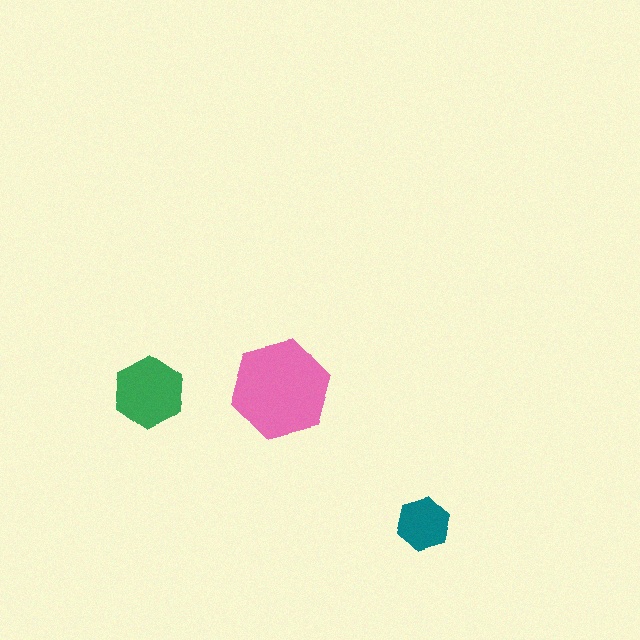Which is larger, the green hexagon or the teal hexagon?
The green one.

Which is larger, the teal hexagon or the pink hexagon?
The pink one.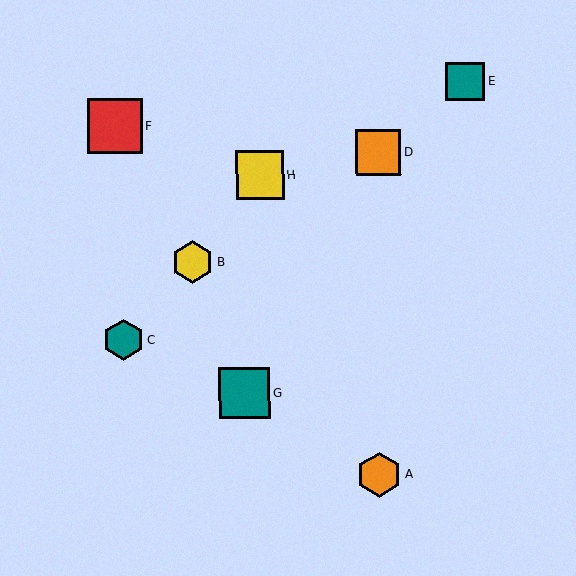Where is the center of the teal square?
The center of the teal square is at (244, 393).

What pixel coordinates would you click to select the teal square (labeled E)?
Click at (465, 82) to select the teal square E.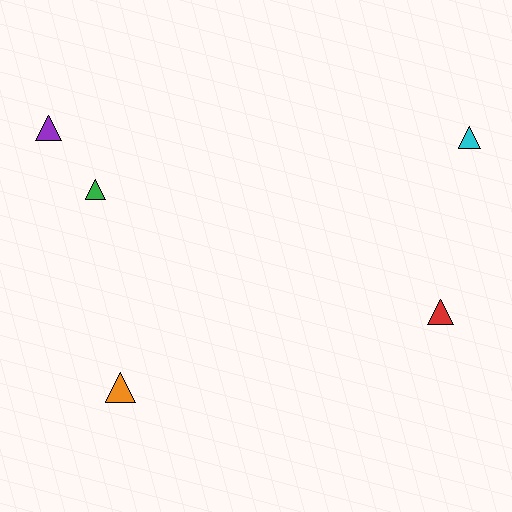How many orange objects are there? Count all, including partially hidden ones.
There is 1 orange object.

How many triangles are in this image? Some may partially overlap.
There are 5 triangles.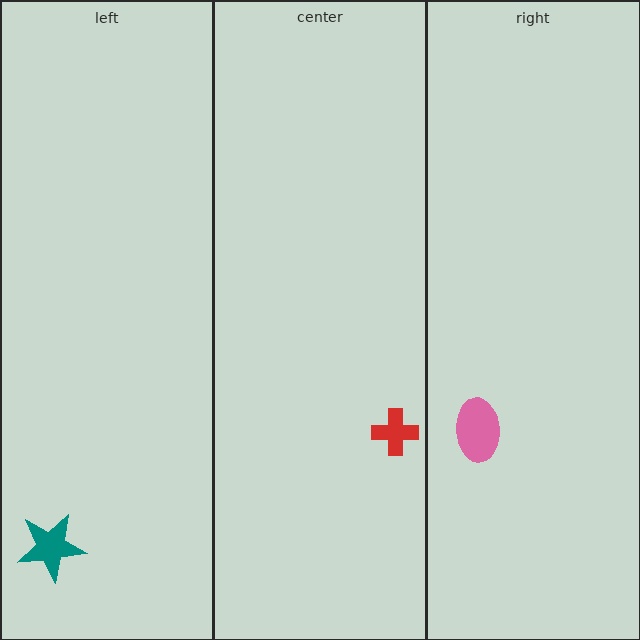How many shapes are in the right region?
1.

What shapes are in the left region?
The teal star.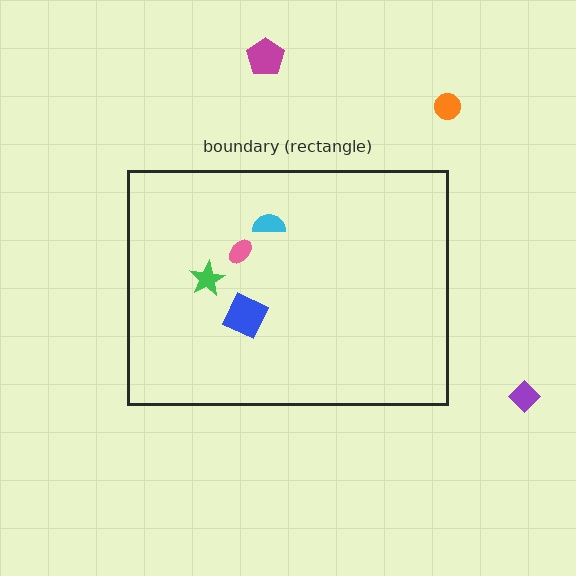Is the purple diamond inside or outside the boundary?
Outside.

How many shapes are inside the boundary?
4 inside, 3 outside.